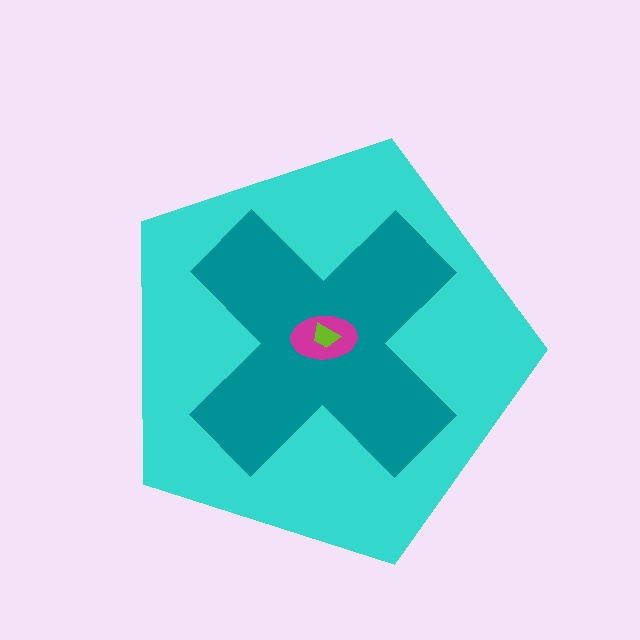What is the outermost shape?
The cyan pentagon.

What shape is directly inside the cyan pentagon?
The teal cross.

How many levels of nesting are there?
4.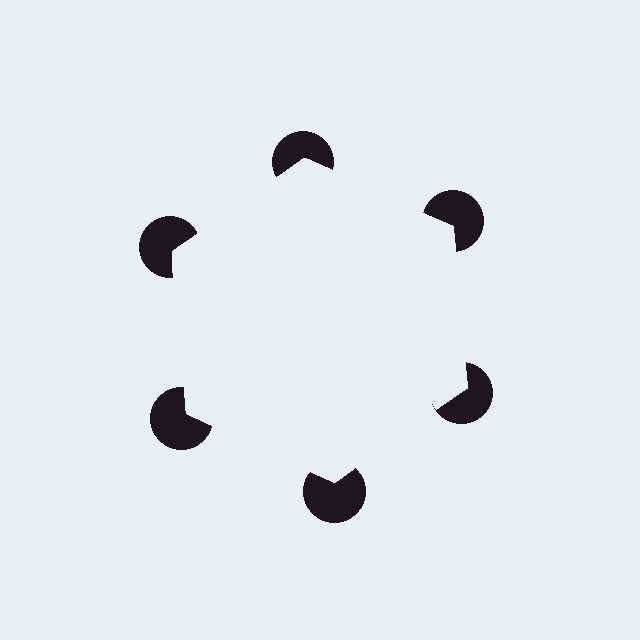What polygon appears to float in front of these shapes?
An illusory hexagon — its edges are inferred from the aligned wedge cuts in the pac-man discs, not physically drawn.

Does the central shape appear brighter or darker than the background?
It typically appears slightly brighter than the background, even though no actual brightness change is drawn.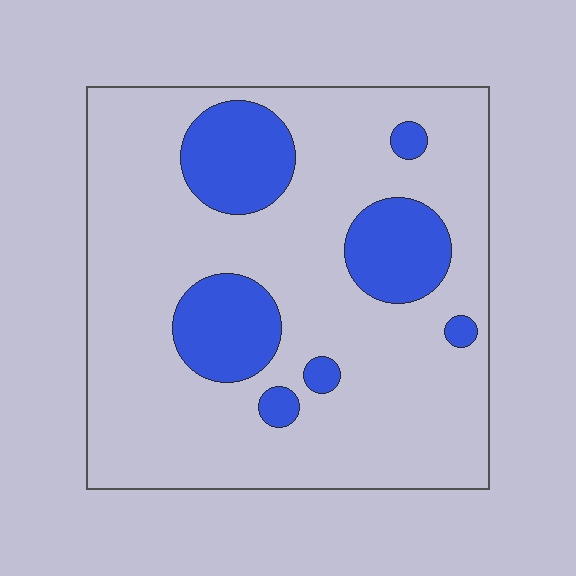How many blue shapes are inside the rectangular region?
7.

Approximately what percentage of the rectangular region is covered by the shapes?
Approximately 20%.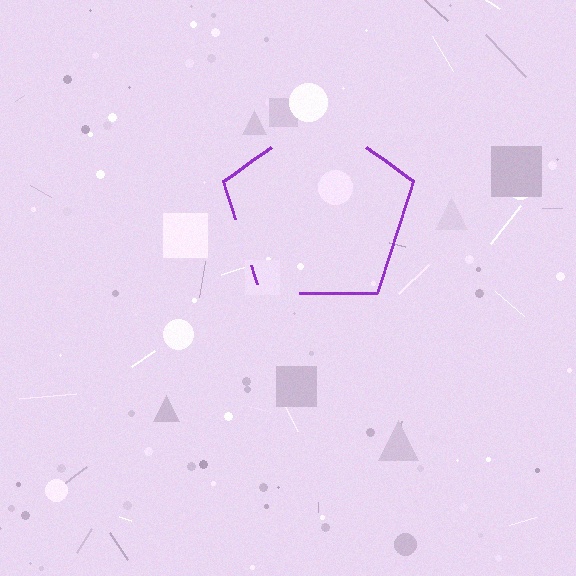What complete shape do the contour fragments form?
The contour fragments form a pentagon.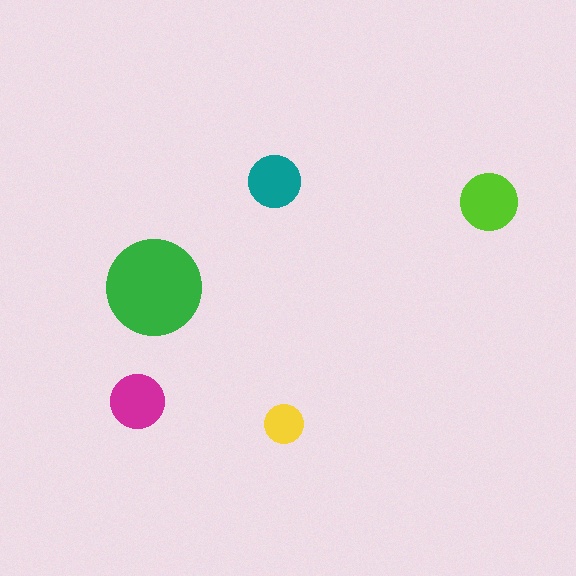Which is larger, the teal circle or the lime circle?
The lime one.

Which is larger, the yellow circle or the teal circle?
The teal one.